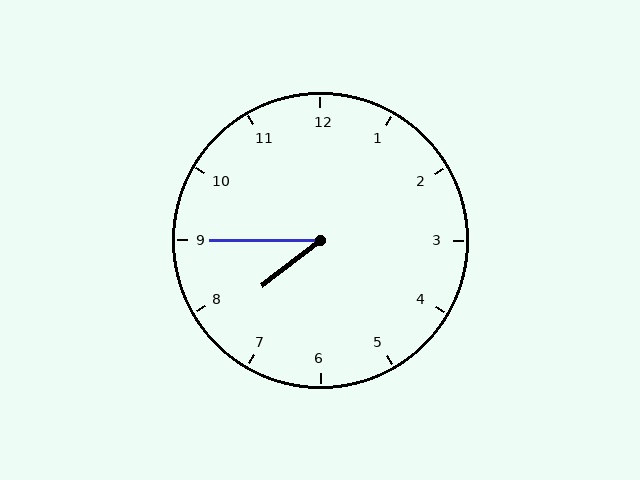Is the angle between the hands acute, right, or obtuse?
It is acute.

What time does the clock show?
7:45.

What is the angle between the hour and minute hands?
Approximately 38 degrees.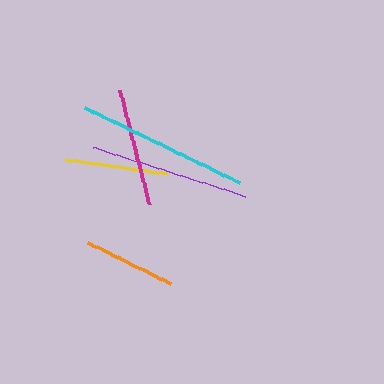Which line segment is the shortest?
The orange line is the shortest at approximately 93 pixels.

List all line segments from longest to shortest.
From longest to shortest: cyan, purple, magenta, yellow, orange.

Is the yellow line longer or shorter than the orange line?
The yellow line is longer than the orange line.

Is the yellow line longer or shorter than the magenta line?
The magenta line is longer than the yellow line.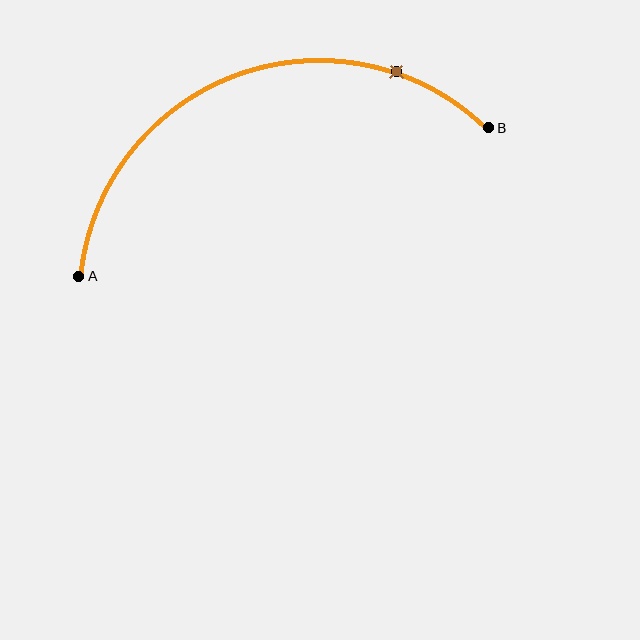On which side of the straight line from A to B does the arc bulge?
The arc bulges above the straight line connecting A and B.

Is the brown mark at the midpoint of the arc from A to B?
No. The brown mark lies on the arc but is closer to endpoint B. The arc midpoint would be at the point on the curve equidistant along the arc from both A and B.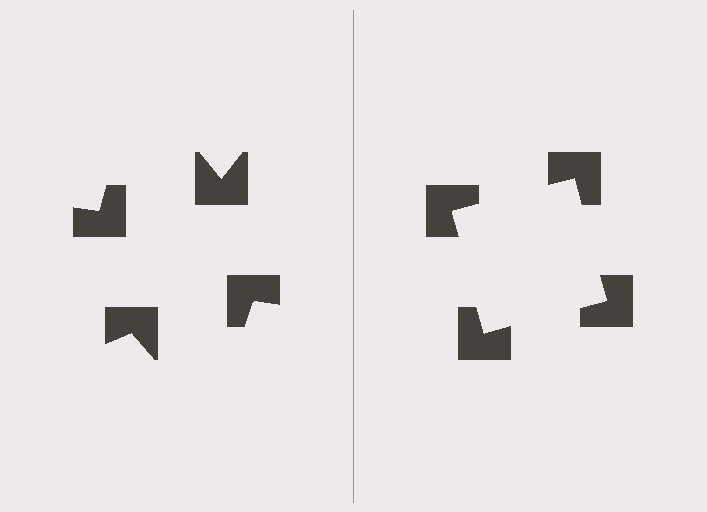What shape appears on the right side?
An illusory square.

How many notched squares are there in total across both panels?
8 — 4 on each side.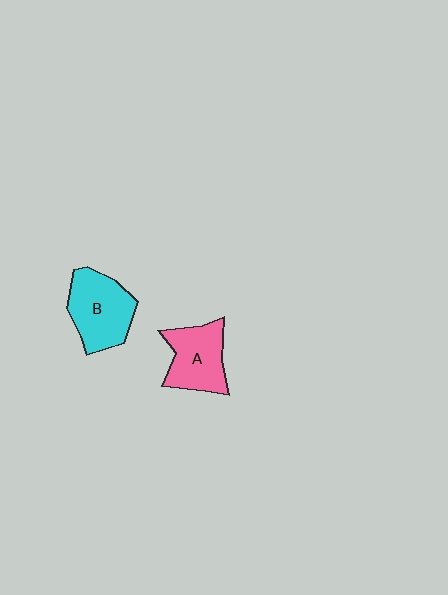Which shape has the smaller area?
Shape A (pink).